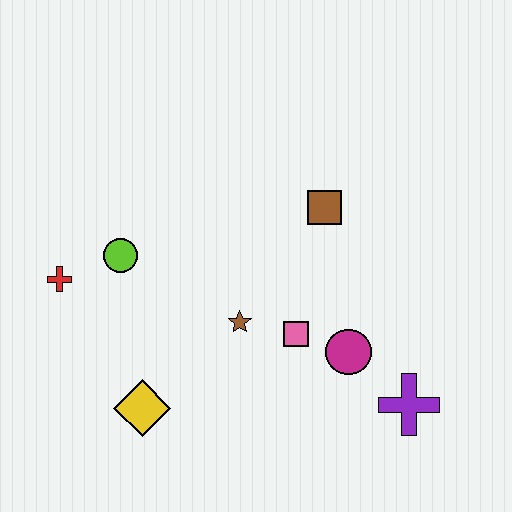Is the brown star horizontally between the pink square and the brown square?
No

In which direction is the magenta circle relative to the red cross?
The magenta circle is to the right of the red cross.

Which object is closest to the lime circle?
The red cross is closest to the lime circle.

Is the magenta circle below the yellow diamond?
No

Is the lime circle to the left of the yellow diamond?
Yes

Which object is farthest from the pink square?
The red cross is farthest from the pink square.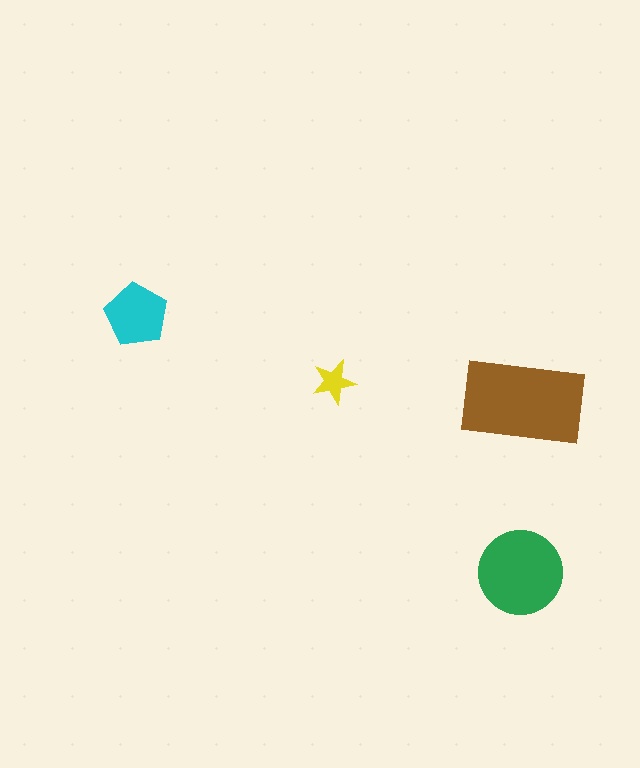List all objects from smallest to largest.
The yellow star, the cyan pentagon, the green circle, the brown rectangle.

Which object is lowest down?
The green circle is bottommost.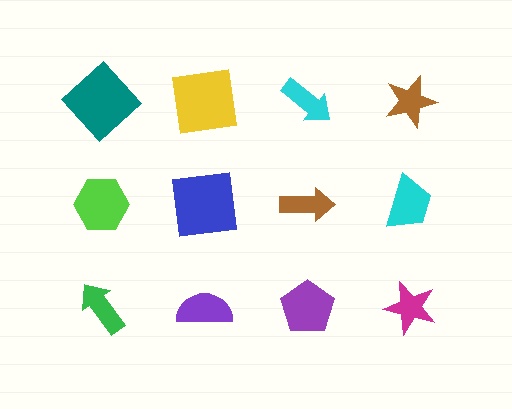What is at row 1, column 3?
A cyan arrow.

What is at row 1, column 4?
A brown star.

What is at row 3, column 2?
A purple semicircle.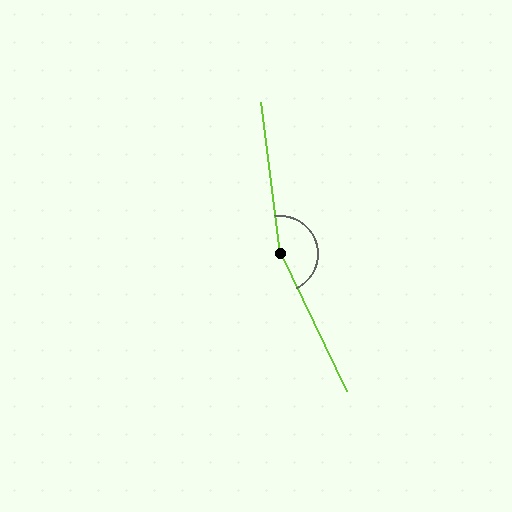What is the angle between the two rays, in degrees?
Approximately 161 degrees.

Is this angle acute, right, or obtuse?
It is obtuse.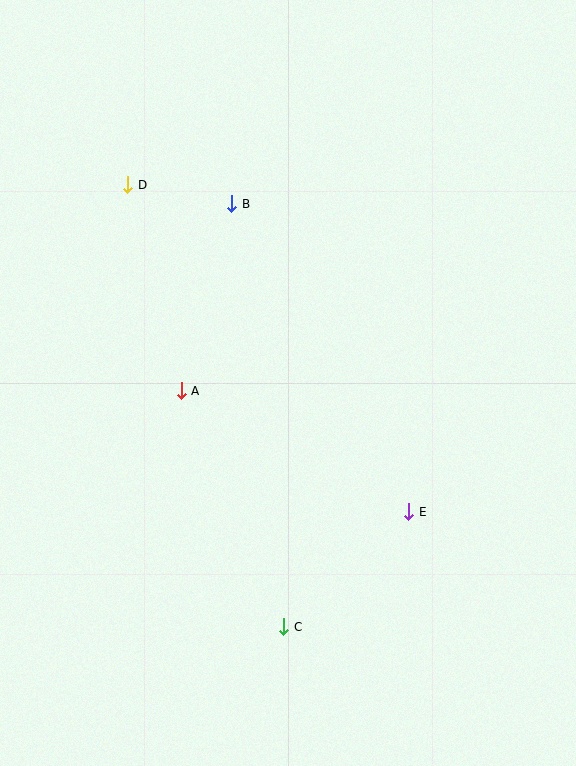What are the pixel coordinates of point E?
Point E is at (409, 512).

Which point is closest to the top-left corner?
Point D is closest to the top-left corner.